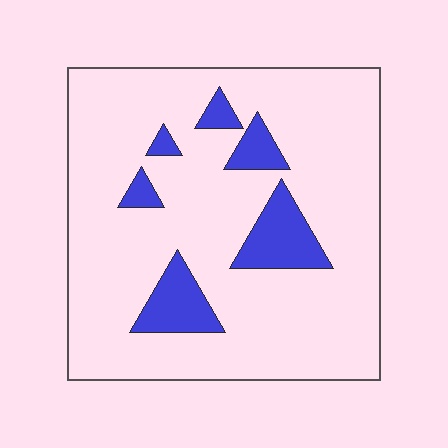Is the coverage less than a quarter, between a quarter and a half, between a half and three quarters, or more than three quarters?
Less than a quarter.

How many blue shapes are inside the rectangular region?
6.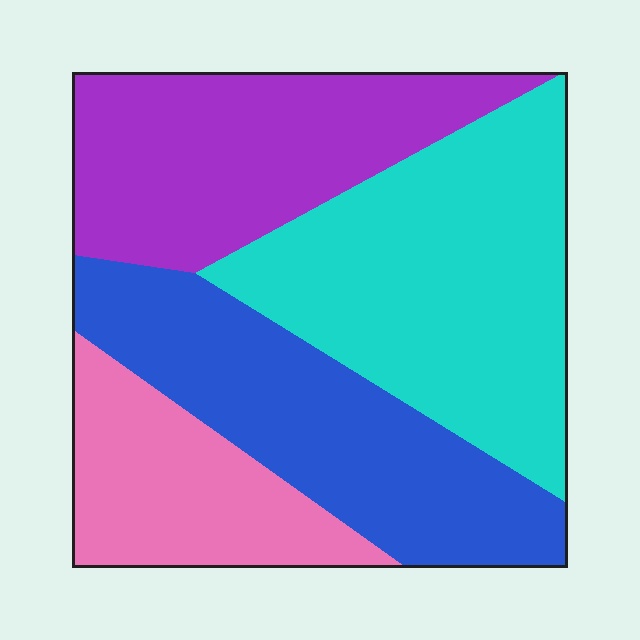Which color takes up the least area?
Pink, at roughly 15%.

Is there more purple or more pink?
Purple.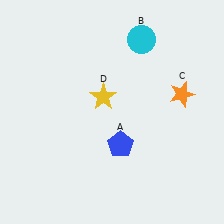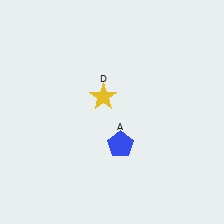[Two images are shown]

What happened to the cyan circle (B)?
The cyan circle (B) was removed in Image 2. It was in the top-right area of Image 1.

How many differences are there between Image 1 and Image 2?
There are 2 differences between the two images.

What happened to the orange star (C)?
The orange star (C) was removed in Image 2. It was in the top-right area of Image 1.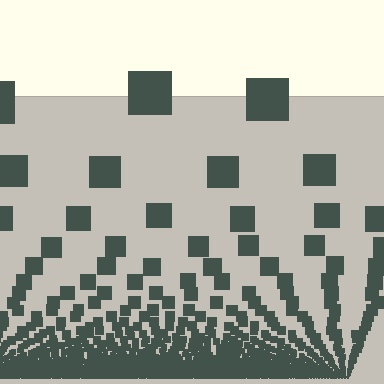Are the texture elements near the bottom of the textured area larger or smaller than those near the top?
Smaller. The gradient is inverted — elements near the bottom are smaller and denser.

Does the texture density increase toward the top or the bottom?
Density increases toward the bottom.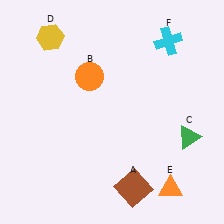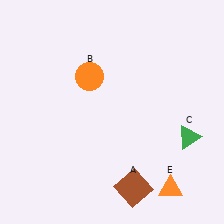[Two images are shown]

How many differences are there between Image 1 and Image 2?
There are 2 differences between the two images.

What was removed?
The yellow hexagon (D), the cyan cross (F) were removed in Image 2.